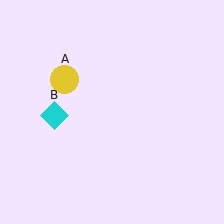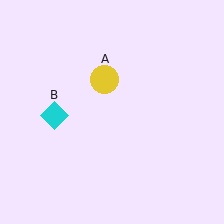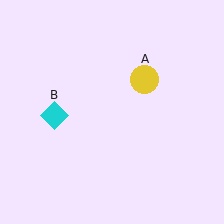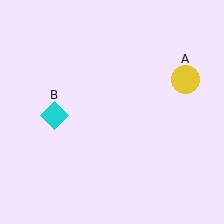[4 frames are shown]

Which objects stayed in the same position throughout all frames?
Cyan diamond (object B) remained stationary.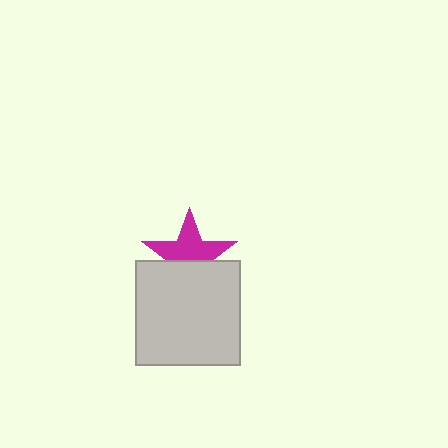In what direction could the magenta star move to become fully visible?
The magenta star could move up. That would shift it out from behind the light gray square entirely.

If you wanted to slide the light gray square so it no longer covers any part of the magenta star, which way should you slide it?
Slide it down — that is the most direct way to separate the two shapes.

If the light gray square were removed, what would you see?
You would see the complete magenta star.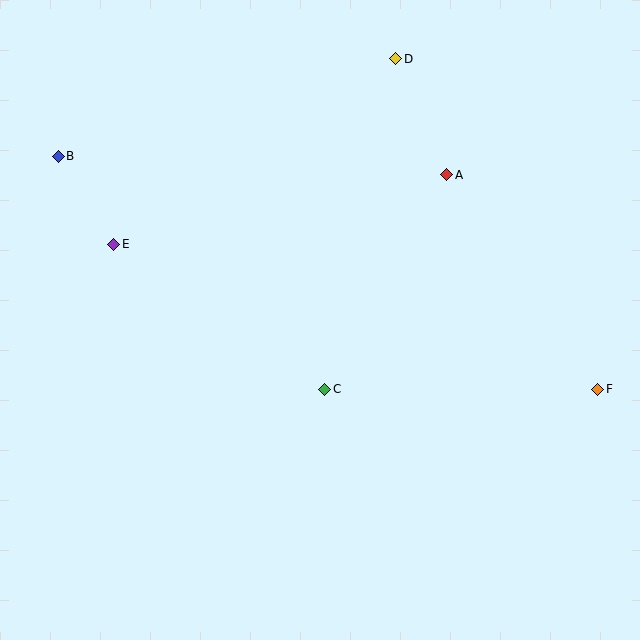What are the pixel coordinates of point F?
Point F is at (598, 389).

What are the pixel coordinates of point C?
Point C is at (325, 389).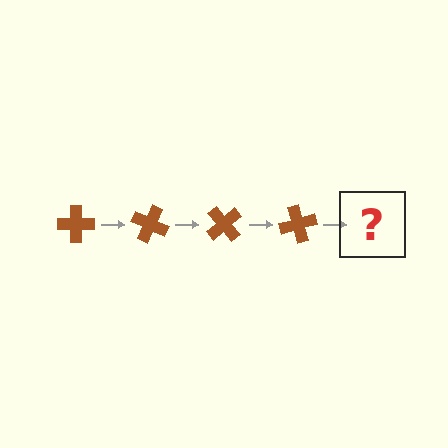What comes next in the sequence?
The next element should be a brown cross rotated 100 degrees.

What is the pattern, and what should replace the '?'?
The pattern is that the cross rotates 25 degrees each step. The '?' should be a brown cross rotated 100 degrees.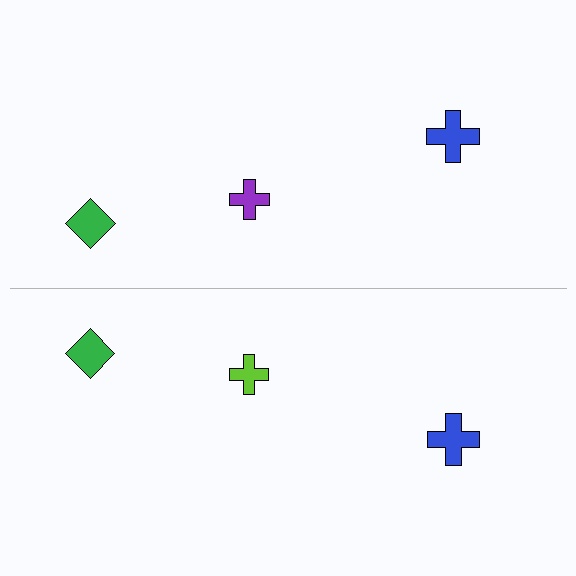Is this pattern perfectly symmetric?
No, the pattern is not perfectly symmetric. The lime cross on the bottom side breaks the symmetry — its mirror counterpart is purple.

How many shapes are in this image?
There are 6 shapes in this image.